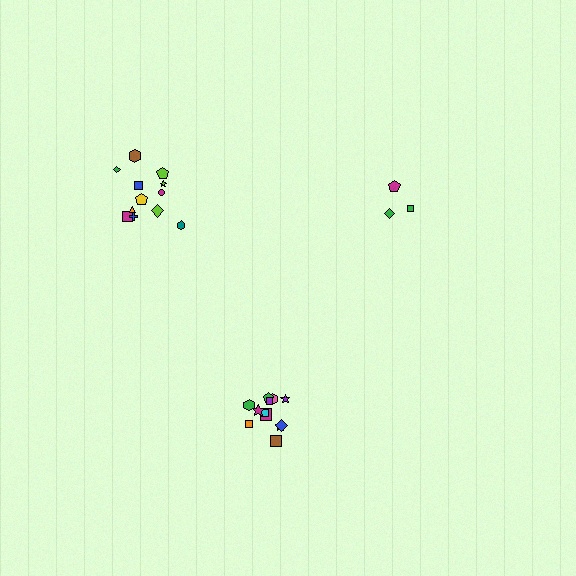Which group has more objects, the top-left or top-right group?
The top-left group.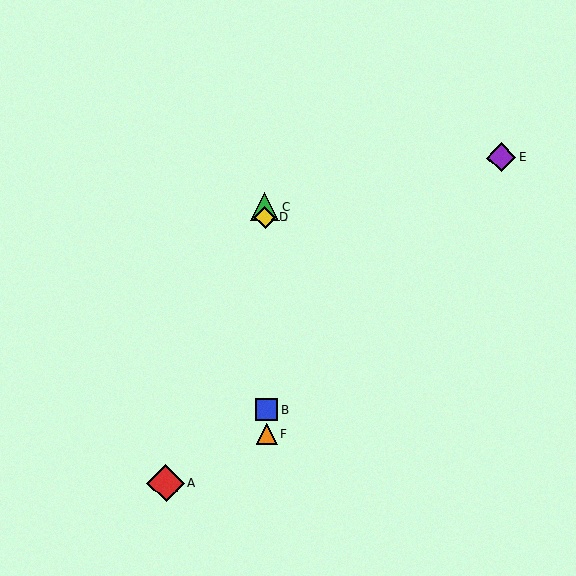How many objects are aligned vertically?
4 objects (B, C, D, F) are aligned vertically.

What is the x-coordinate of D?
Object D is at x≈265.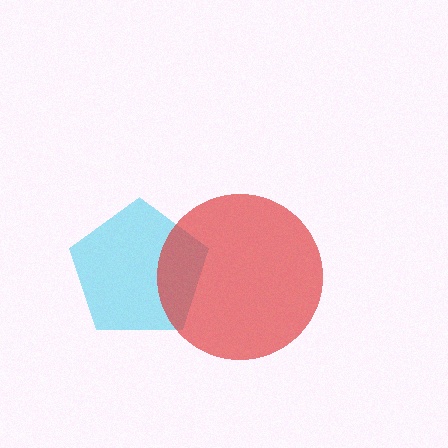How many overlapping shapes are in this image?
There are 2 overlapping shapes in the image.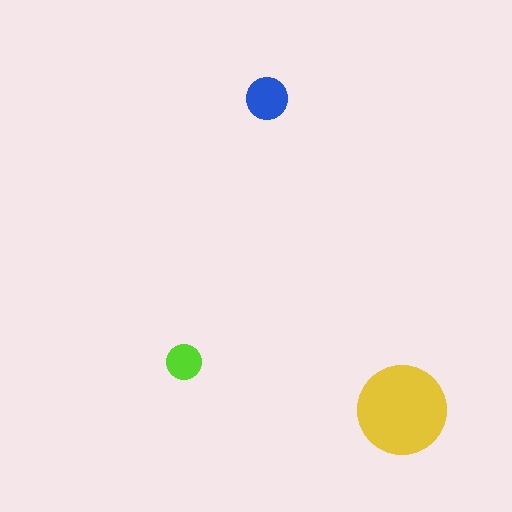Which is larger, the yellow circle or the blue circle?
The yellow one.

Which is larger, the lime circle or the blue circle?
The blue one.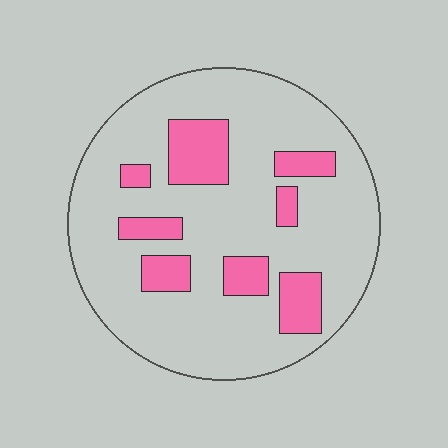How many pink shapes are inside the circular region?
8.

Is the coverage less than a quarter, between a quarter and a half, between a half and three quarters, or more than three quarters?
Less than a quarter.